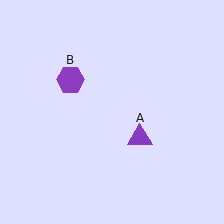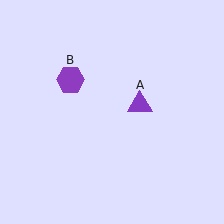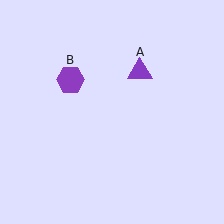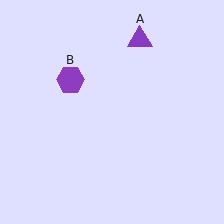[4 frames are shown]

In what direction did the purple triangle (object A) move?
The purple triangle (object A) moved up.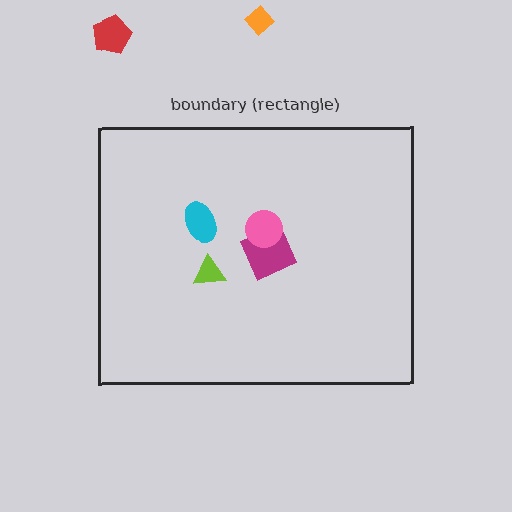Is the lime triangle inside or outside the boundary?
Inside.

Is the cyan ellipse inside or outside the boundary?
Inside.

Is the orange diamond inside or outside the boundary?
Outside.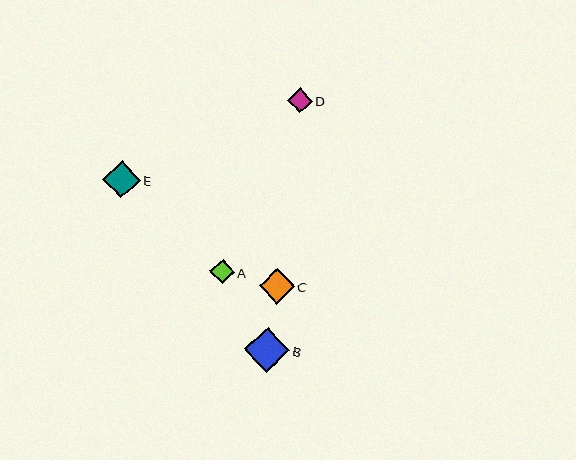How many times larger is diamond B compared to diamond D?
Diamond B is approximately 1.8 times the size of diamond D.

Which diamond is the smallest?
Diamond D is the smallest with a size of approximately 24 pixels.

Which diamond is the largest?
Diamond B is the largest with a size of approximately 45 pixels.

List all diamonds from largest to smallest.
From largest to smallest: B, E, C, A, D.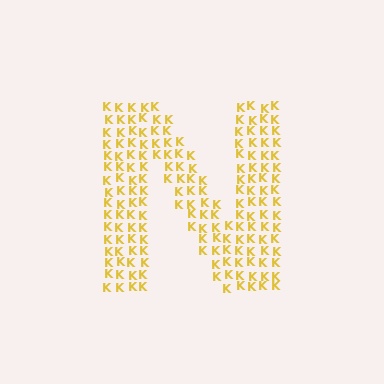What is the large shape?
The large shape is the letter N.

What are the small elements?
The small elements are letter K's.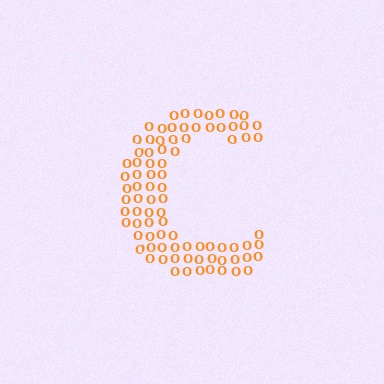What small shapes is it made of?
It is made of small letter O's.